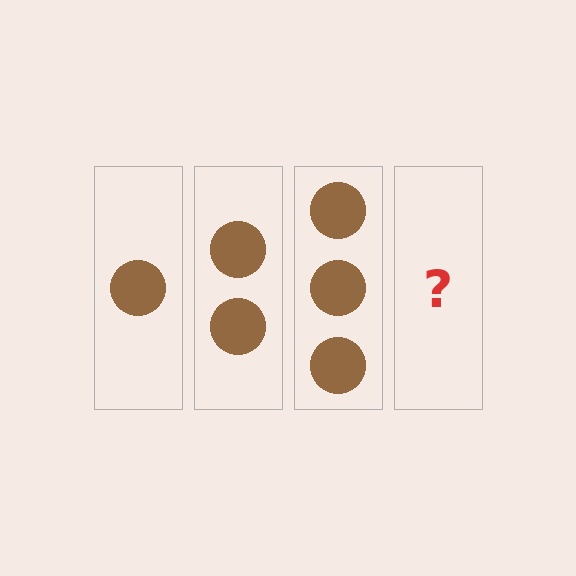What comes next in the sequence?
The next element should be 4 circles.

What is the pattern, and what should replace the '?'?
The pattern is that each step adds one more circle. The '?' should be 4 circles.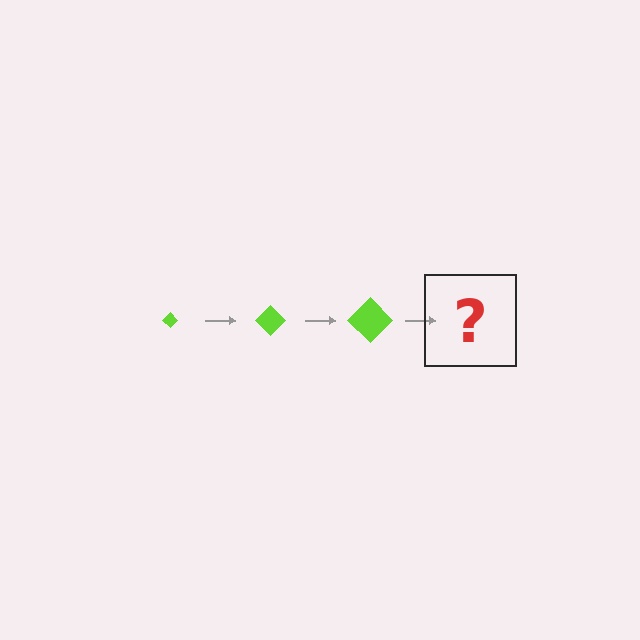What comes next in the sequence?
The next element should be a lime diamond, larger than the previous one.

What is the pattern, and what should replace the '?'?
The pattern is that the diamond gets progressively larger each step. The '?' should be a lime diamond, larger than the previous one.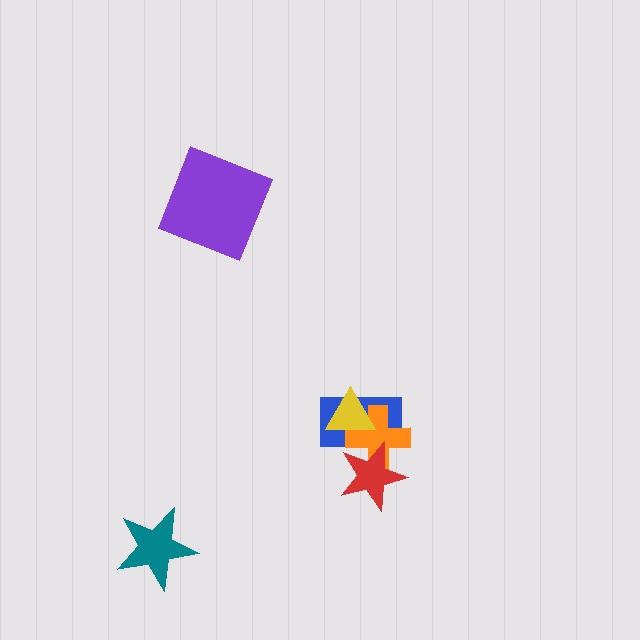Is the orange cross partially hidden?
Yes, it is partially covered by another shape.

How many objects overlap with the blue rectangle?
3 objects overlap with the blue rectangle.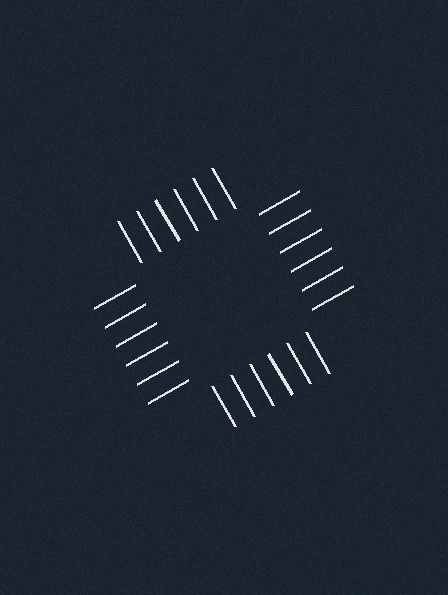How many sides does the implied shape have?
4 sides — the line-ends trace a square.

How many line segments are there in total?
24 — 6 along each of the 4 edges.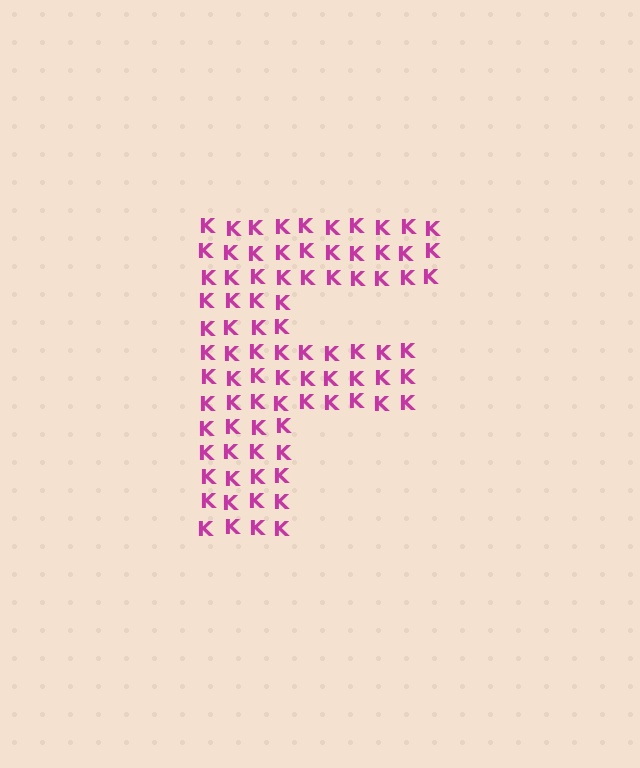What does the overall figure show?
The overall figure shows the letter F.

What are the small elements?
The small elements are letter K's.